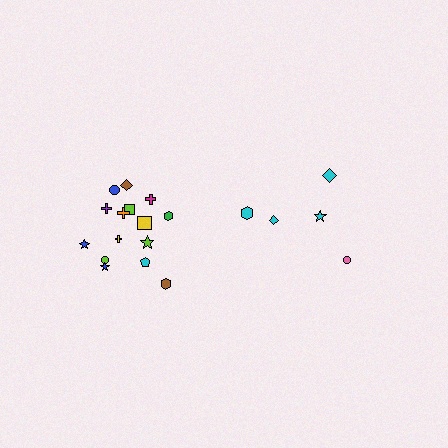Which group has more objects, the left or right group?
The left group.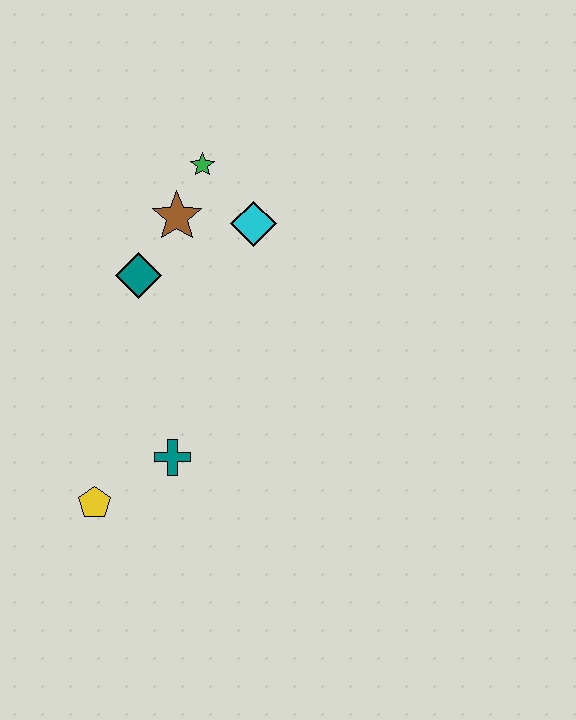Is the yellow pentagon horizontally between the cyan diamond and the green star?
No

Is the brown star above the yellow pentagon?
Yes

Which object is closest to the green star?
The brown star is closest to the green star.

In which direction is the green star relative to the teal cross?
The green star is above the teal cross.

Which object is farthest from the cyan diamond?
The yellow pentagon is farthest from the cyan diamond.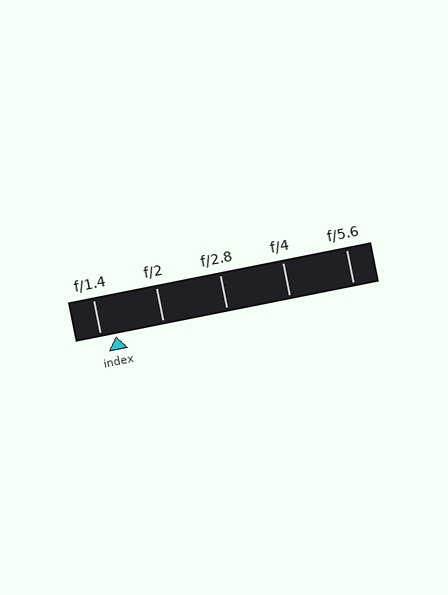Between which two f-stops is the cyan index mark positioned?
The index mark is between f/1.4 and f/2.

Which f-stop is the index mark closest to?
The index mark is closest to f/1.4.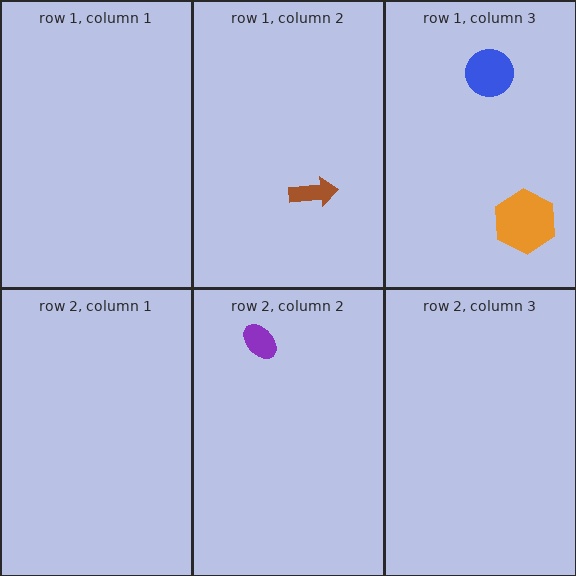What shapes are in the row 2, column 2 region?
The purple ellipse.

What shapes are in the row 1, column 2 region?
The brown arrow.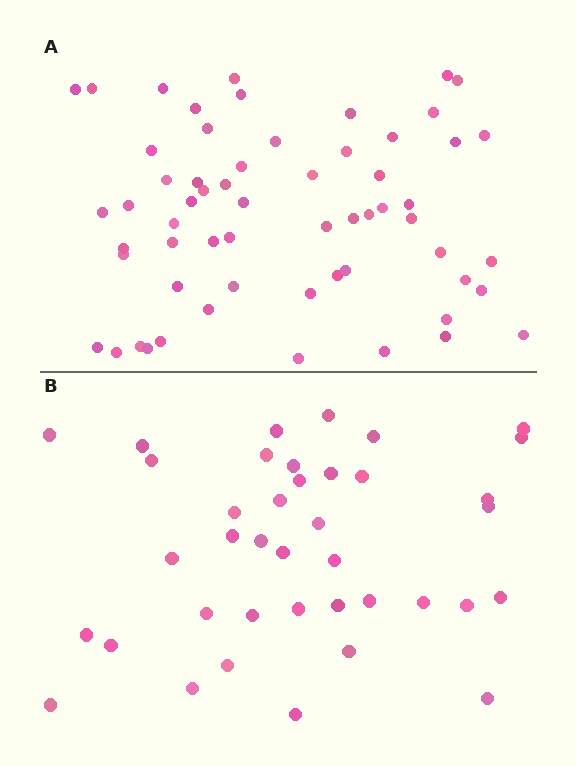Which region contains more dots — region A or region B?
Region A (the top region) has more dots.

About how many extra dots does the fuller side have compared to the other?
Region A has approximately 20 more dots than region B.